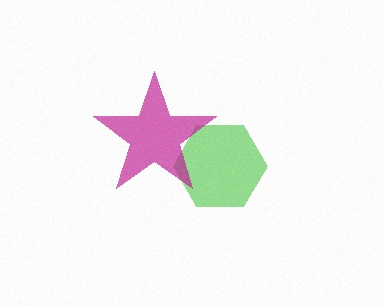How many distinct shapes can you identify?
There are 2 distinct shapes: a green hexagon, a magenta star.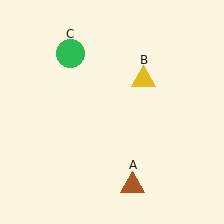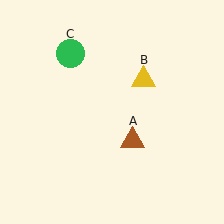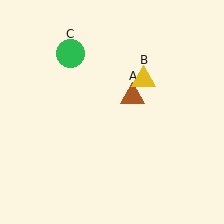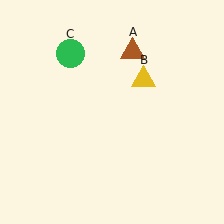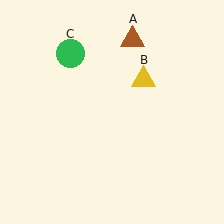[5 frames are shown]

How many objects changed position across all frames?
1 object changed position: brown triangle (object A).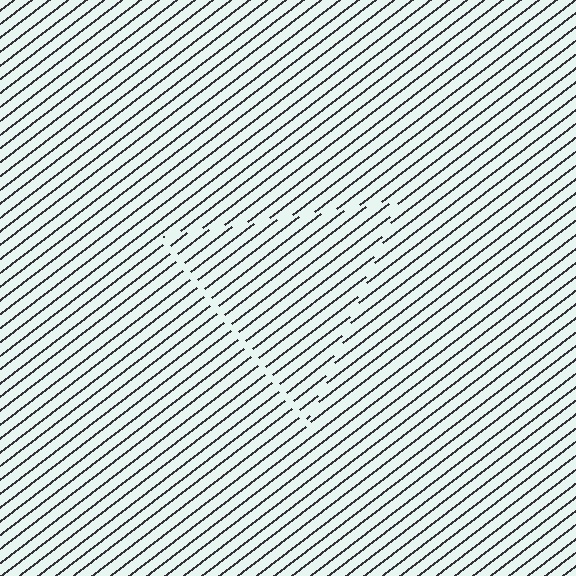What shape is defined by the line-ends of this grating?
An illusory triangle. The interior of the shape contains the same grating, shifted by half a period — the contour is defined by the phase discontinuity where line-ends from the inner and outer gratings abut.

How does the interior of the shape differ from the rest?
The interior of the shape contains the same grating, shifted by half a period — the contour is defined by the phase discontinuity where line-ends from the inner and outer gratings abut.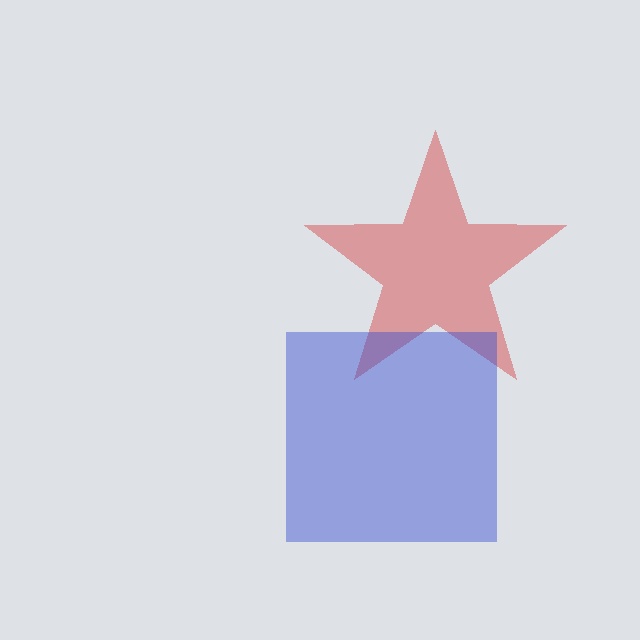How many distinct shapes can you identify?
There are 2 distinct shapes: a red star, a blue square.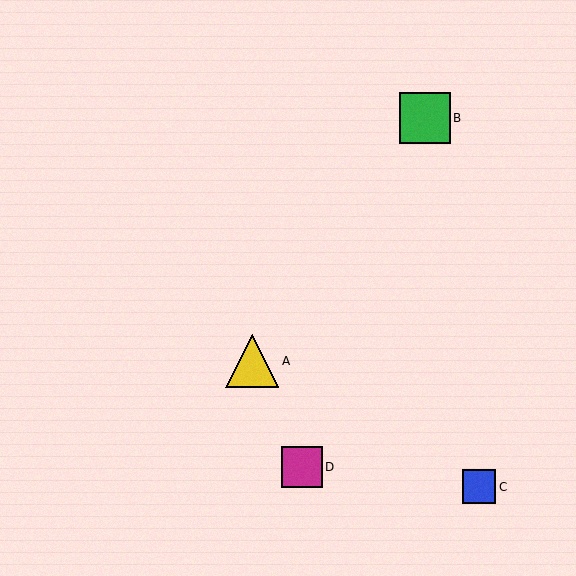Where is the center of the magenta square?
The center of the magenta square is at (302, 467).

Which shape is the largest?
The yellow triangle (labeled A) is the largest.